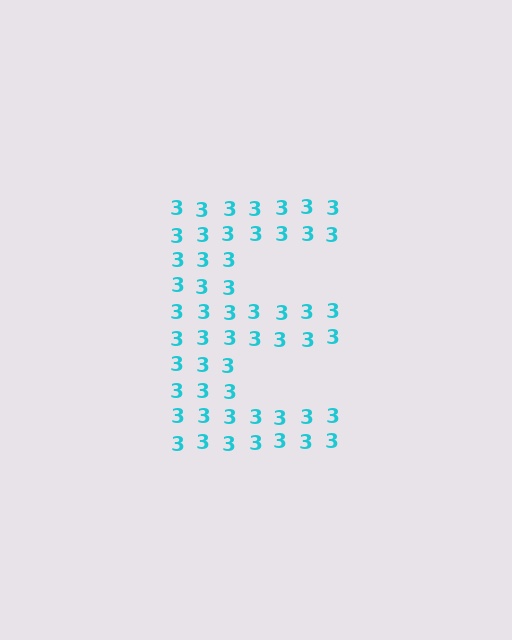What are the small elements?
The small elements are digit 3's.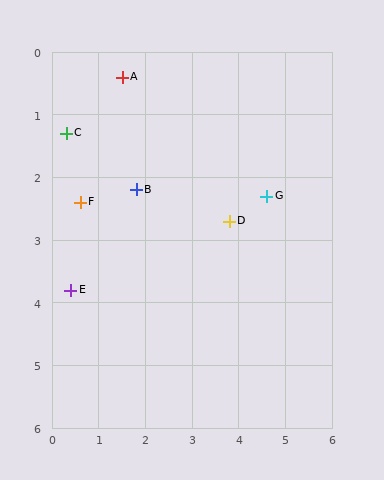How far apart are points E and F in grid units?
Points E and F are about 1.4 grid units apart.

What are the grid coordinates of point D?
Point D is at approximately (3.8, 2.7).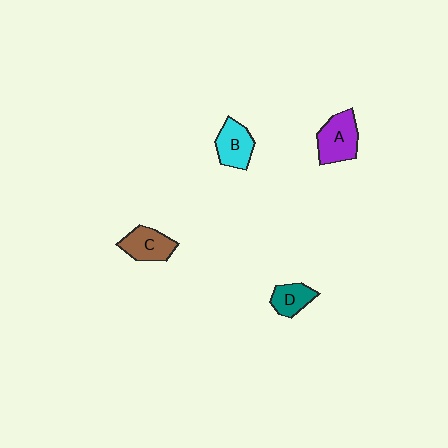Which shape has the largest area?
Shape A (purple).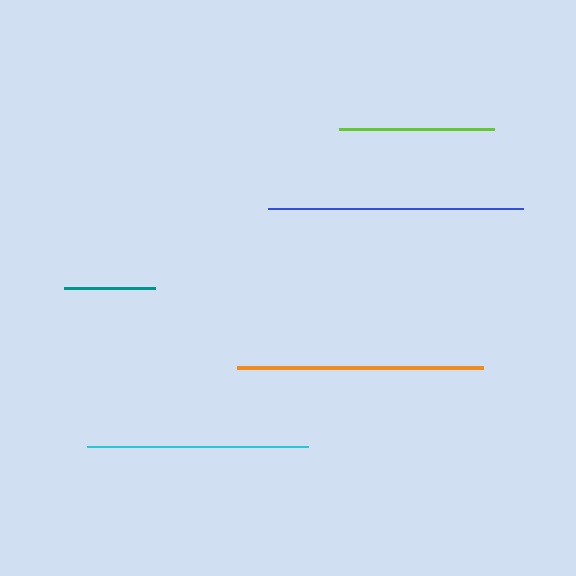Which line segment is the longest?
The blue line is the longest at approximately 255 pixels.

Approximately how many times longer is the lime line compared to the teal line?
The lime line is approximately 1.7 times the length of the teal line.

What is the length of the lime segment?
The lime segment is approximately 155 pixels long.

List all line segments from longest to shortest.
From longest to shortest: blue, orange, cyan, lime, teal.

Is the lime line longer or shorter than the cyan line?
The cyan line is longer than the lime line.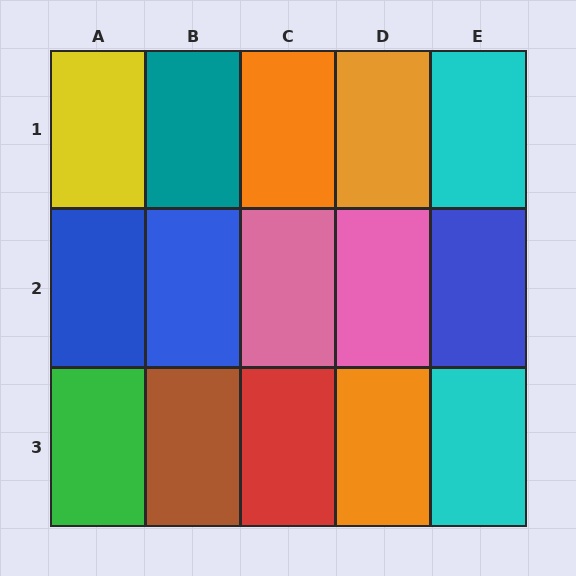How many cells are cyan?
2 cells are cyan.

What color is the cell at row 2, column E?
Blue.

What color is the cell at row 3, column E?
Cyan.